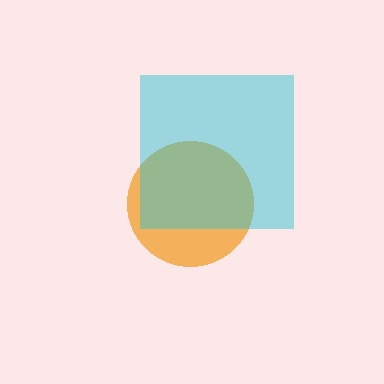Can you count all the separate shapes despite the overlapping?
Yes, there are 2 separate shapes.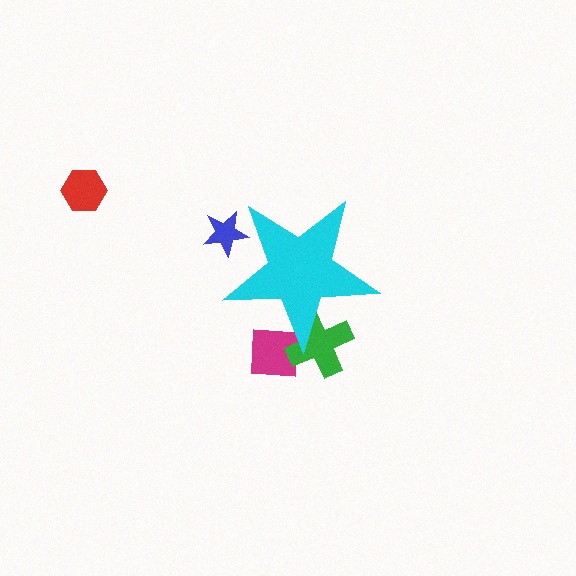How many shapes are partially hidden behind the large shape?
3 shapes are partially hidden.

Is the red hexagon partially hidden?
No, the red hexagon is fully visible.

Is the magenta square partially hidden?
Yes, the magenta square is partially hidden behind the cyan star.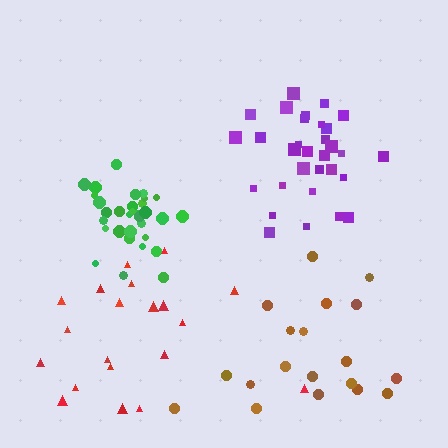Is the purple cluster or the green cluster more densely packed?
Green.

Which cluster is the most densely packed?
Green.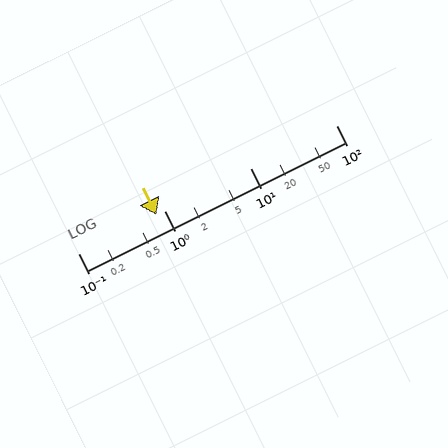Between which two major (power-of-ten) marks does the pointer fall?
The pointer is between 0.1 and 1.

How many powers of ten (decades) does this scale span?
The scale spans 3 decades, from 0.1 to 100.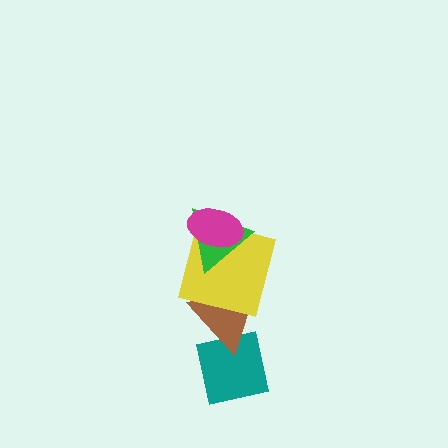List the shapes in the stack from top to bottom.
From top to bottom: the magenta ellipse, the green triangle, the yellow square, the brown triangle, the teal square.